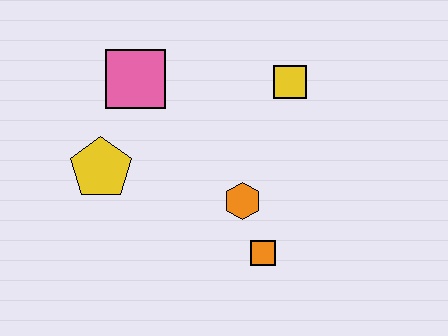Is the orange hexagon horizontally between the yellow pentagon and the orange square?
Yes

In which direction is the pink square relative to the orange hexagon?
The pink square is above the orange hexagon.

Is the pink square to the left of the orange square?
Yes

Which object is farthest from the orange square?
The pink square is farthest from the orange square.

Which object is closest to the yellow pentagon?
The pink square is closest to the yellow pentagon.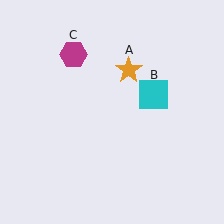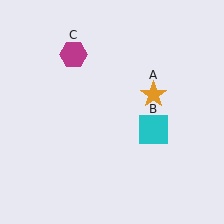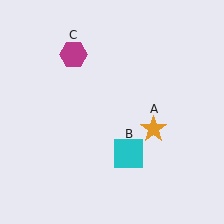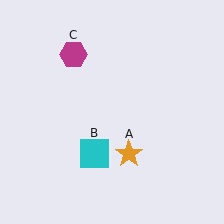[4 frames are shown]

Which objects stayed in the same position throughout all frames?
Magenta hexagon (object C) remained stationary.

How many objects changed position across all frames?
2 objects changed position: orange star (object A), cyan square (object B).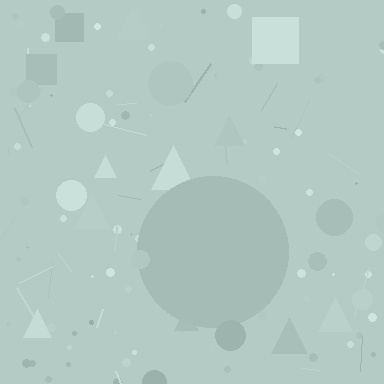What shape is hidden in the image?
A circle is hidden in the image.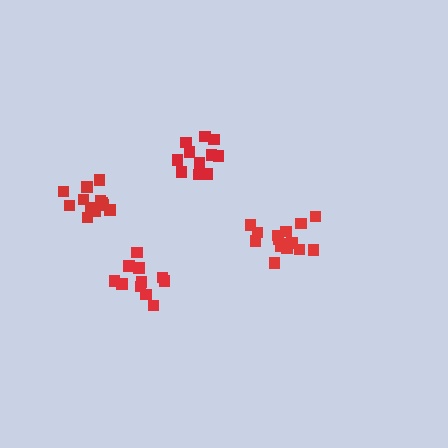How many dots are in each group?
Group 1: 15 dots, Group 2: 13 dots, Group 3: 12 dots, Group 4: 11 dots (51 total).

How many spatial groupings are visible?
There are 4 spatial groupings.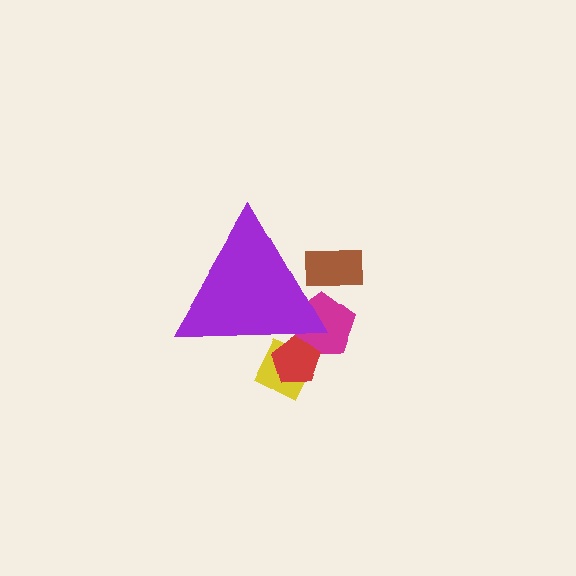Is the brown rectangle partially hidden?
Yes, the brown rectangle is partially hidden behind the purple triangle.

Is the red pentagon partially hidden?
Yes, the red pentagon is partially hidden behind the purple triangle.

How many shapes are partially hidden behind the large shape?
4 shapes are partially hidden.